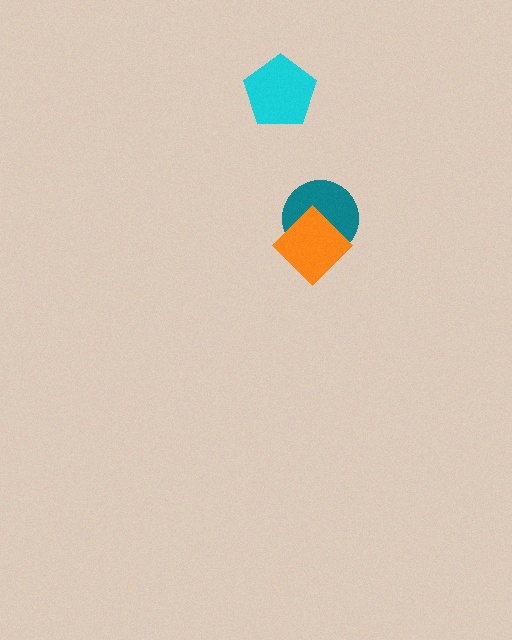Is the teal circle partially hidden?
Yes, it is partially covered by another shape.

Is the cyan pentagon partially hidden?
No, no other shape covers it.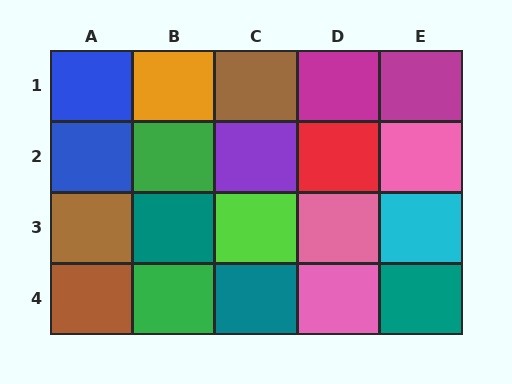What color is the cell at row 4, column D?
Pink.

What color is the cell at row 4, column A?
Brown.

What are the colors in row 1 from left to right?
Blue, orange, brown, magenta, magenta.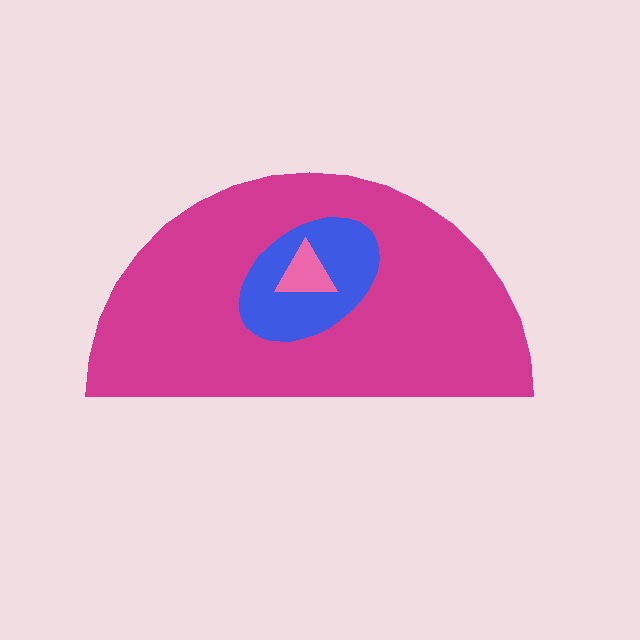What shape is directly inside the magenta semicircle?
The blue ellipse.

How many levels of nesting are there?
3.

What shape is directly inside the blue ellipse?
The pink triangle.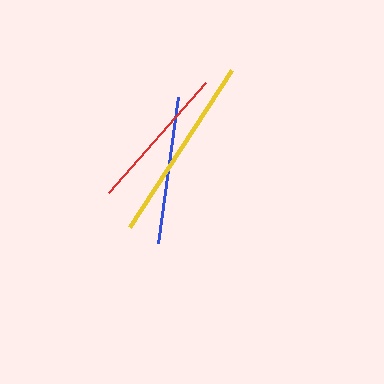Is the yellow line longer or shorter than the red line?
The yellow line is longer than the red line.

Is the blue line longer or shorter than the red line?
The blue line is longer than the red line.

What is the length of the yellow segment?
The yellow segment is approximately 187 pixels long.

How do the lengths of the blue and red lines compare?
The blue and red lines are approximately the same length.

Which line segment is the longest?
The yellow line is the longest at approximately 187 pixels.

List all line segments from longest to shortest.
From longest to shortest: yellow, blue, red.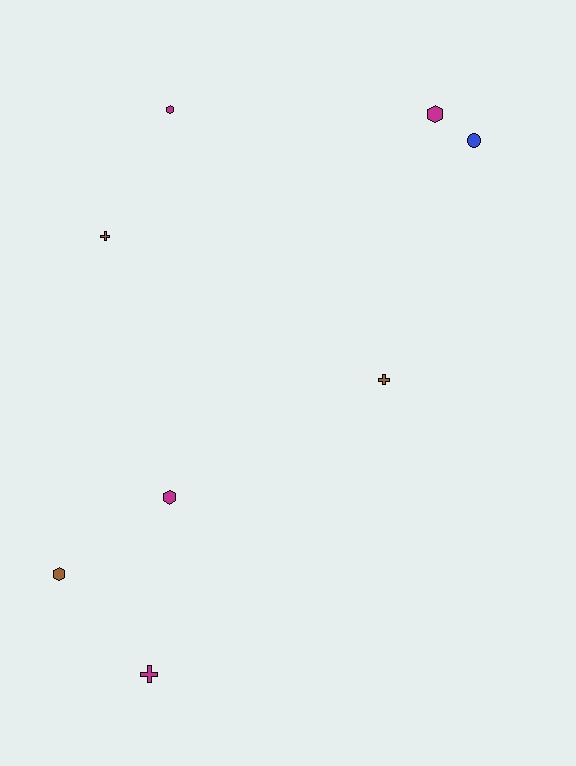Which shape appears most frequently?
Hexagon, with 4 objects.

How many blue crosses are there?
There are no blue crosses.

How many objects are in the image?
There are 8 objects.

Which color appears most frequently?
Magenta, with 4 objects.